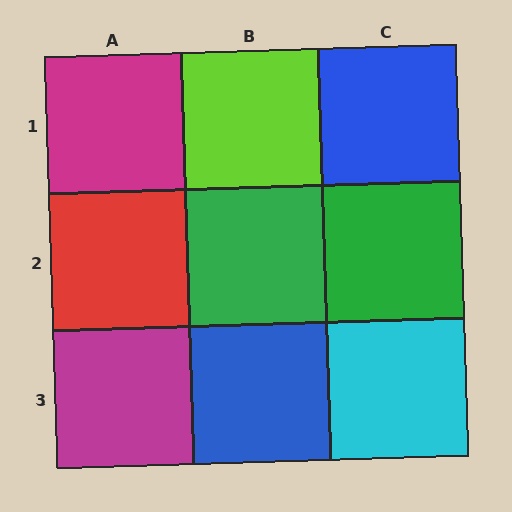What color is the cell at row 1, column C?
Blue.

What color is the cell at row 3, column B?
Blue.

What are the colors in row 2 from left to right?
Red, green, green.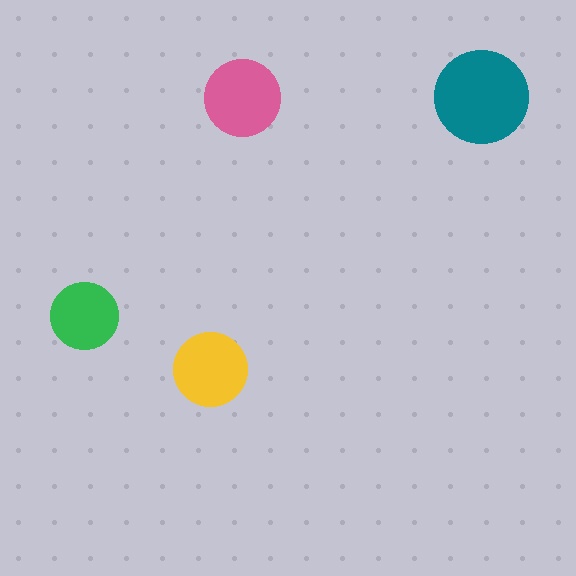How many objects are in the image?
There are 4 objects in the image.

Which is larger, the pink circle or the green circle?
The pink one.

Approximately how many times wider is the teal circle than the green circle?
About 1.5 times wider.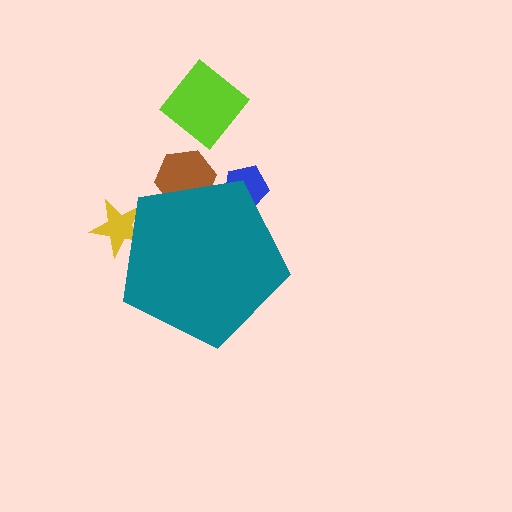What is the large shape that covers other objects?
A teal pentagon.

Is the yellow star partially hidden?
Yes, the yellow star is partially hidden behind the teal pentagon.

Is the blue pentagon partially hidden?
Yes, the blue pentagon is partially hidden behind the teal pentagon.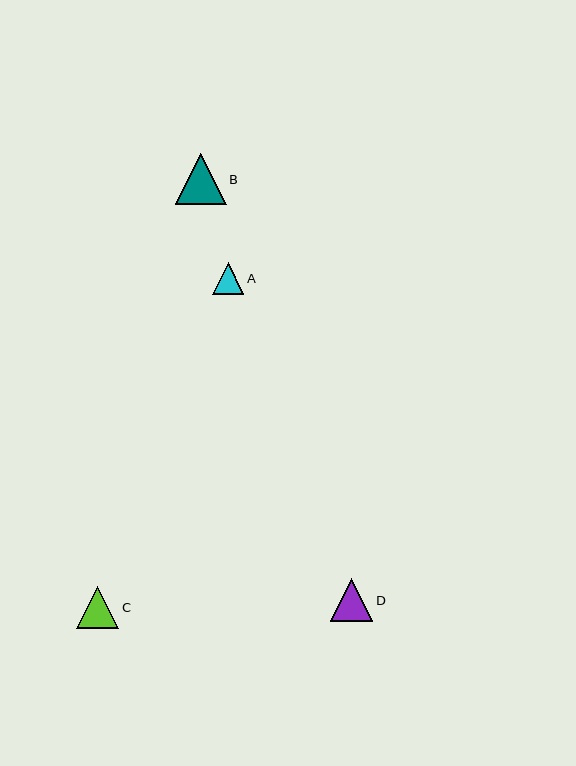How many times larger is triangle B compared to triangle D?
Triangle B is approximately 1.2 times the size of triangle D.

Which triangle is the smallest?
Triangle A is the smallest with a size of approximately 31 pixels.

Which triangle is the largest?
Triangle B is the largest with a size of approximately 51 pixels.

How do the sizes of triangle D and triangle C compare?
Triangle D and triangle C are approximately the same size.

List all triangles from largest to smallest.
From largest to smallest: B, D, C, A.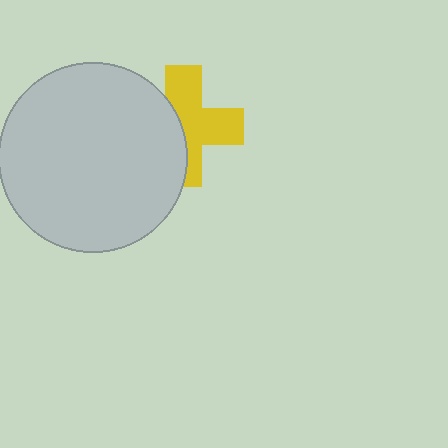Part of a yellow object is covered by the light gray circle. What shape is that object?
It is a cross.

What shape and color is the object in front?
The object in front is a light gray circle.